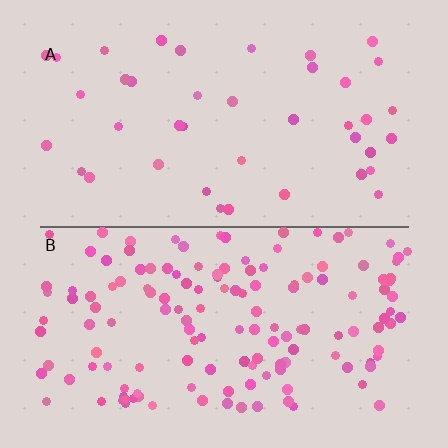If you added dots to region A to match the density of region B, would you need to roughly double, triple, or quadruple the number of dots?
Approximately quadruple.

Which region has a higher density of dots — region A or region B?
B (the bottom).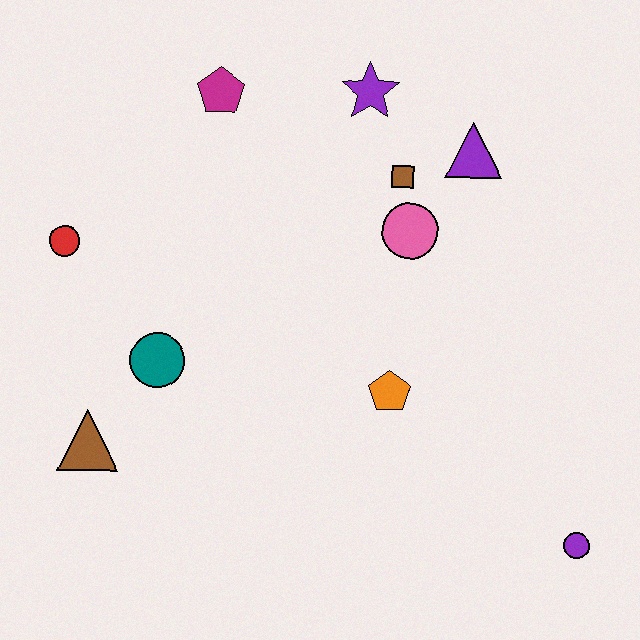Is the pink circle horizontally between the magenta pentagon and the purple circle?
Yes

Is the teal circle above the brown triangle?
Yes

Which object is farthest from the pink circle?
The brown triangle is farthest from the pink circle.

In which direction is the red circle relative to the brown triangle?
The red circle is above the brown triangle.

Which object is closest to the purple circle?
The orange pentagon is closest to the purple circle.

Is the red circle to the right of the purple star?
No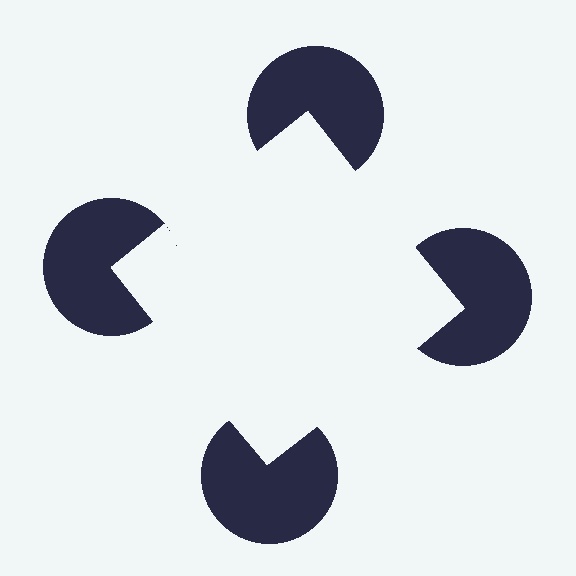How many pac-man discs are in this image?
There are 4 — one at each vertex of the illusory square.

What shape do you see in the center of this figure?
An illusory square — its edges are inferred from the aligned wedge cuts in the pac-man discs, not physically drawn.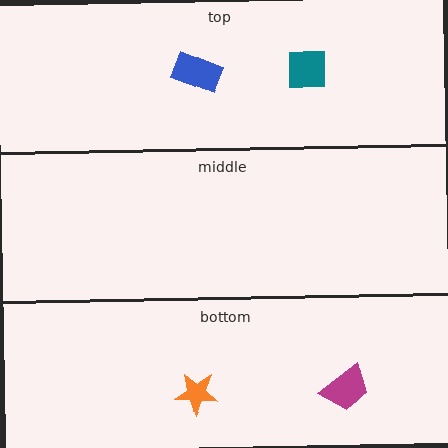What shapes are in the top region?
The teal square, the blue rectangle.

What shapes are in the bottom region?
The magenta trapezoid, the orange star.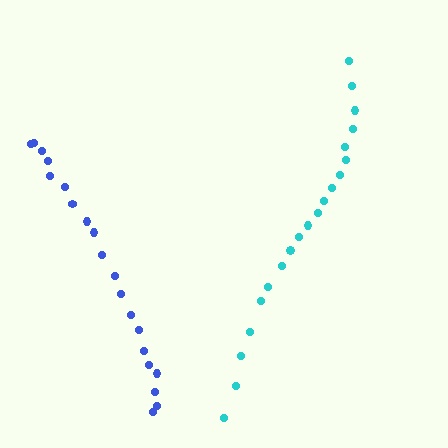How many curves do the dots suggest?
There are 2 distinct paths.